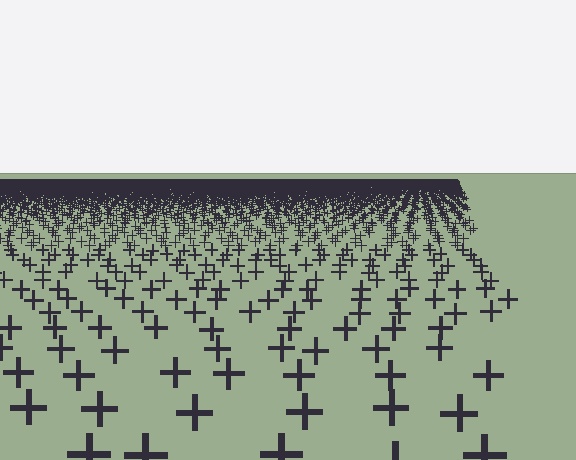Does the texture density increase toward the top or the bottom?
Density increases toward the top.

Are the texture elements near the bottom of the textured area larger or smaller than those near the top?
Larger. Near the bottom, elements are closer to the viewer and appear at a bigger on-screen size.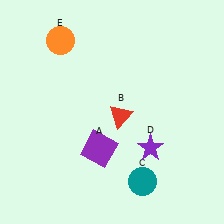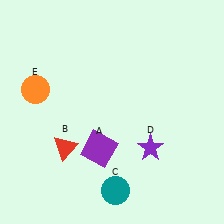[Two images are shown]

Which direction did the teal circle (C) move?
The teal circle (C) moved left.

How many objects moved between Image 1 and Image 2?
3 objects moved between the two images.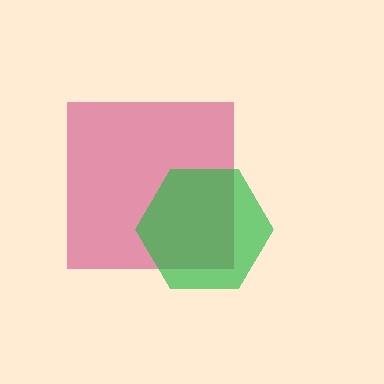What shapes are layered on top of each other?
The layered shapes are: a magenta square, a green hexagon.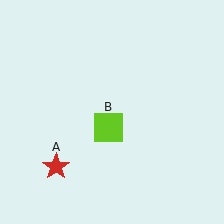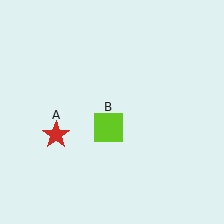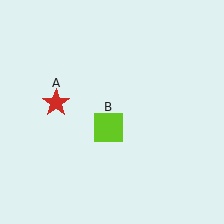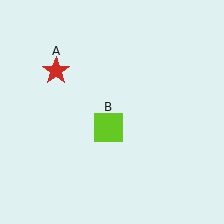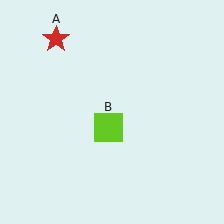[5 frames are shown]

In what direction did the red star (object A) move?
The red star (object A) moved up.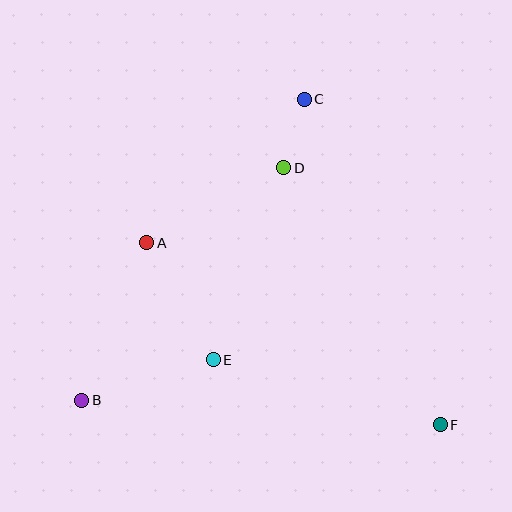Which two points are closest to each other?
Points C and D are closest to each other.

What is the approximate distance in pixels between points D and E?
The distance between D and E is approximately 204 pixels.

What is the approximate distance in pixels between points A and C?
The distance between A and C is approximately 213 pixels.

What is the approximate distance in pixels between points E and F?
The distance between E and F is approximately 236 pixels.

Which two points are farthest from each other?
Points B and C are farthest from each other.